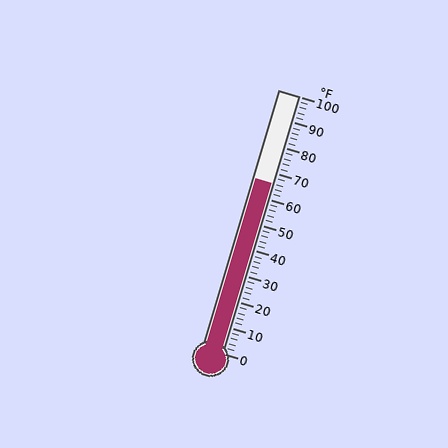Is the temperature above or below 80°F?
The temperature is below 80°F.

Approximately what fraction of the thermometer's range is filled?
The thermometer is filled to approximately 65% of its range.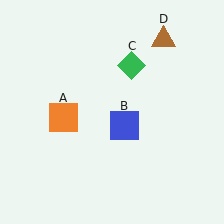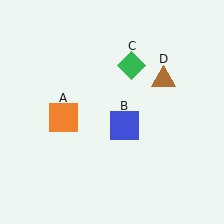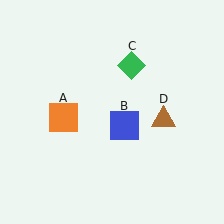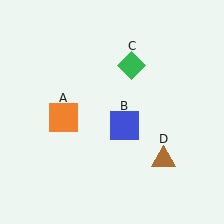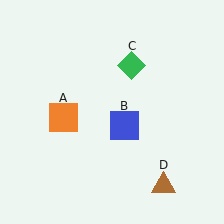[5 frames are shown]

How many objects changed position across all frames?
1 object changed position: brown triangle (object D).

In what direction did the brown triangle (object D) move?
The brown triangle (object D) moved down.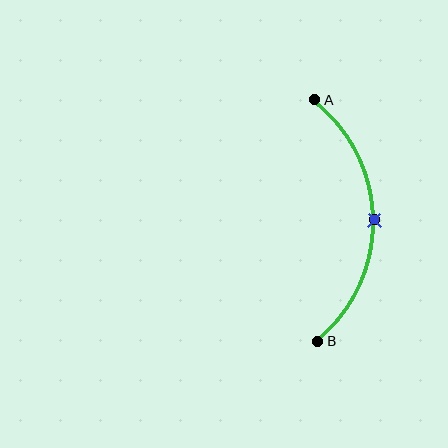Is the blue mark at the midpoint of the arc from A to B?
Yes. The blue mark lies on the arc at equal arc-length from both A and B — it is the arc midpoint.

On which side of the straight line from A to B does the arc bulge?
The arc bulges to the right of the straight line connecting A and B.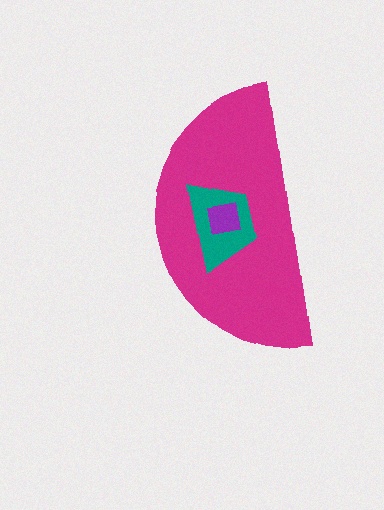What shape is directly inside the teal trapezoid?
The purple square.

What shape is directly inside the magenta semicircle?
The teal trapezoid.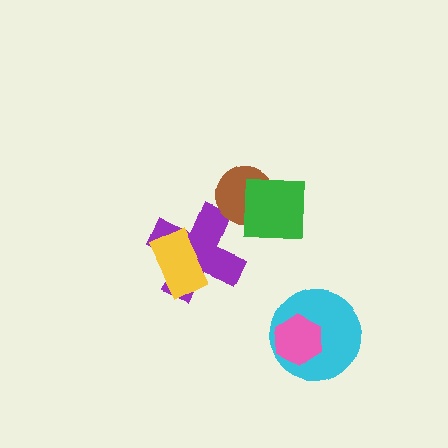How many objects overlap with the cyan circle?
1 object overlaps with the cyan circle.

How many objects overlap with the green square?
1 object overlaps with the green square.